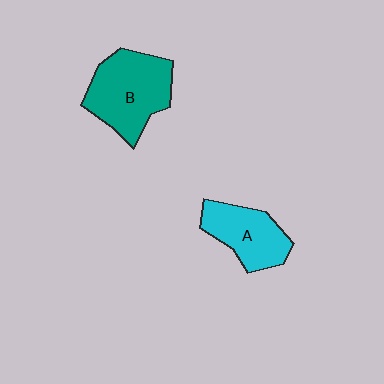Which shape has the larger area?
Shape B (teal).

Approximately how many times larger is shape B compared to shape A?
Approximately 1.4 times.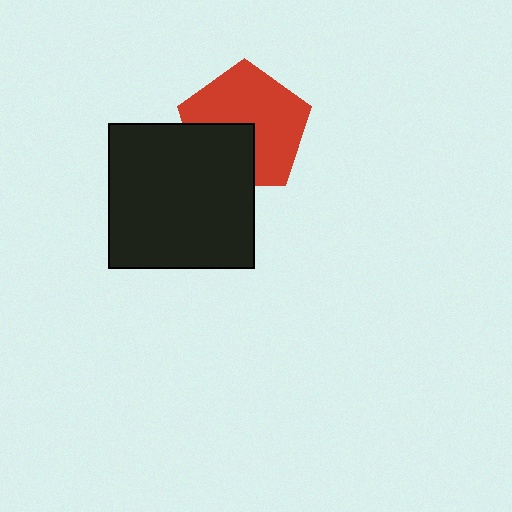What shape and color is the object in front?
The object in front is a black square.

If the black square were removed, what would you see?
You would see the complete red pentagon.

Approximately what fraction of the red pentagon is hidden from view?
Roughly 33% of the red pentagon is hidden behind the black square.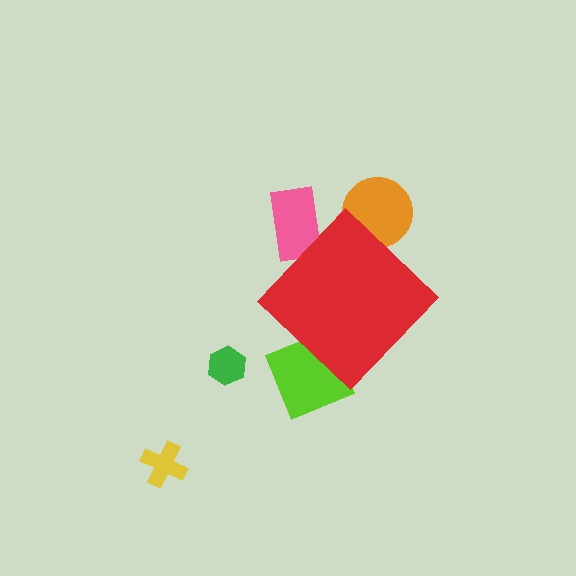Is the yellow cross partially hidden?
No, the yellow cross is fully visible.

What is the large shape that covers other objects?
A red diamond.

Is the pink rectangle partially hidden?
Yes, the pink rectangle is partially hidden behind the red diamond.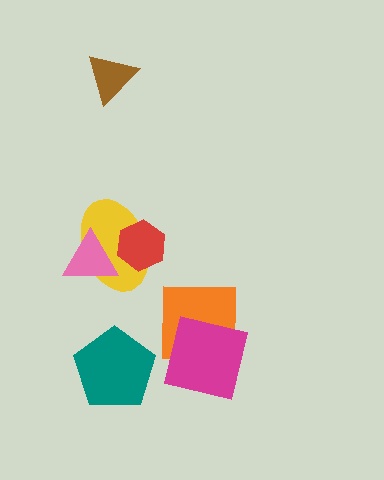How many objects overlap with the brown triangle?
0 objects overlap with the brown triangle.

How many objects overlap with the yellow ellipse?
2 objects overlap with the yellow ellipse.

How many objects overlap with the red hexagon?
1 object overlaps with the red hexagon.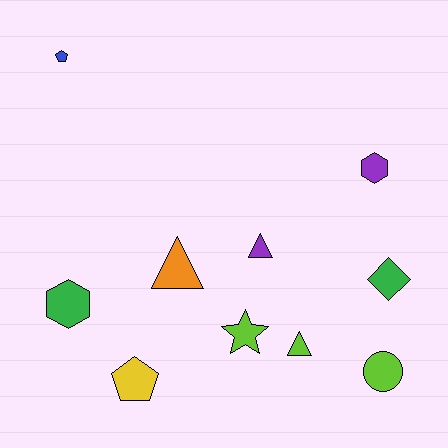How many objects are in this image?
There are 10 objects.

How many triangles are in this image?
There are 3 triangles.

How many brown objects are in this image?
There are no brown objects.